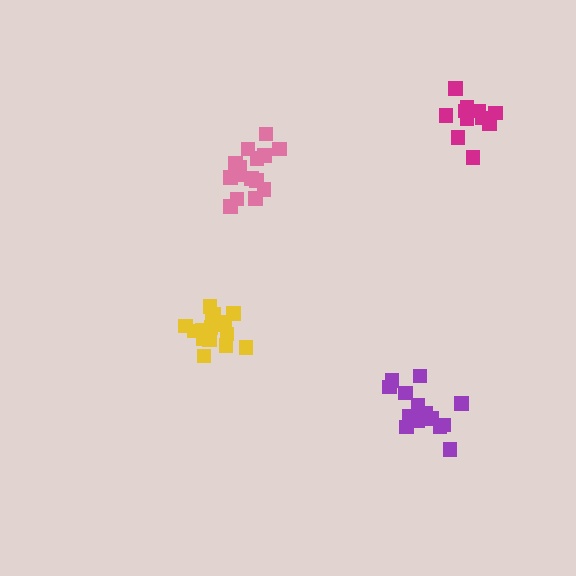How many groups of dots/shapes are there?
There are 4 groups.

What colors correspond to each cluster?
The clusters are colored: magenta, yellow, pink, purple.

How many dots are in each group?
Group 1: 11 dots, Group 2: 17 dots, Group 3: 15 dots, Group 4: 15 dots (58 total).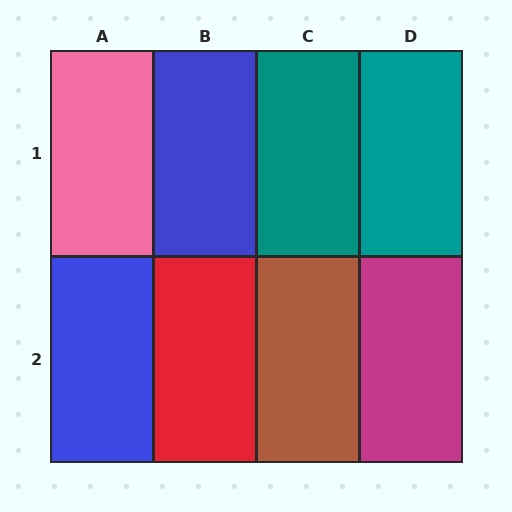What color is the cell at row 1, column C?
Teal.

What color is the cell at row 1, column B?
Blue.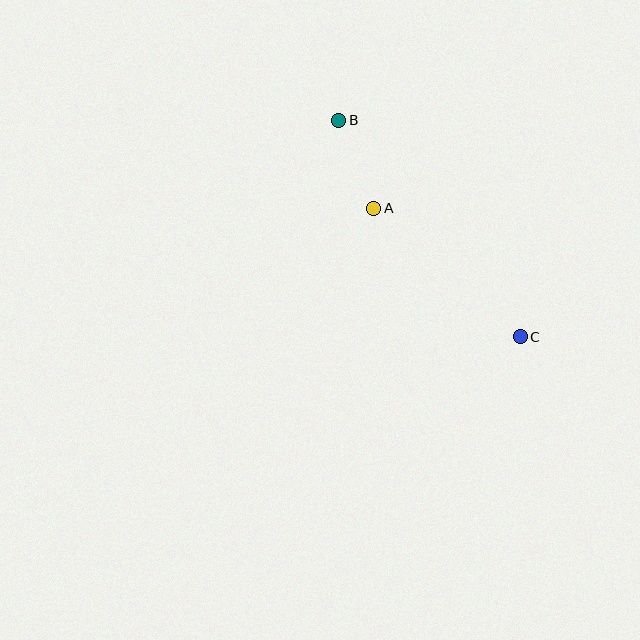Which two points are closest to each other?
Points A and B are closest to each other.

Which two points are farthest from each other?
Points B and C are farthest from each other.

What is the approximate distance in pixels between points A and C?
The distance between A and C is approximately 195 pixels.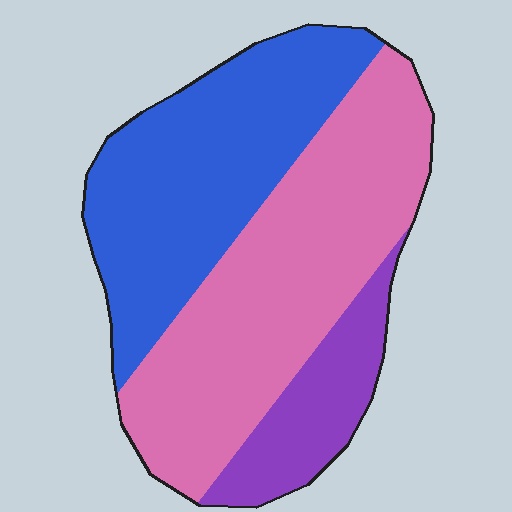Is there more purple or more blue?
Blue.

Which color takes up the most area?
Pink, at roughly 45%.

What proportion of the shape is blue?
Blue covers about 40% of the shape.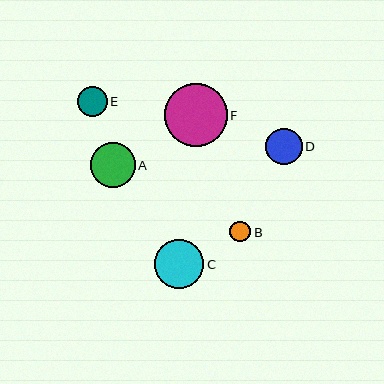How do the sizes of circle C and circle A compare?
Circle C and circle A are approximately the same size.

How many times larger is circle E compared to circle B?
Circle E is approximately 1.4 times the size of circle B.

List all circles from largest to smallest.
From largest to smallest: F, C, A, D, E, B.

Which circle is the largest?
Circle F is the largest with a size of approximately 62 pixels.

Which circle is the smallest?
Circle B is the smallest with a size of approximately 21 pixels.